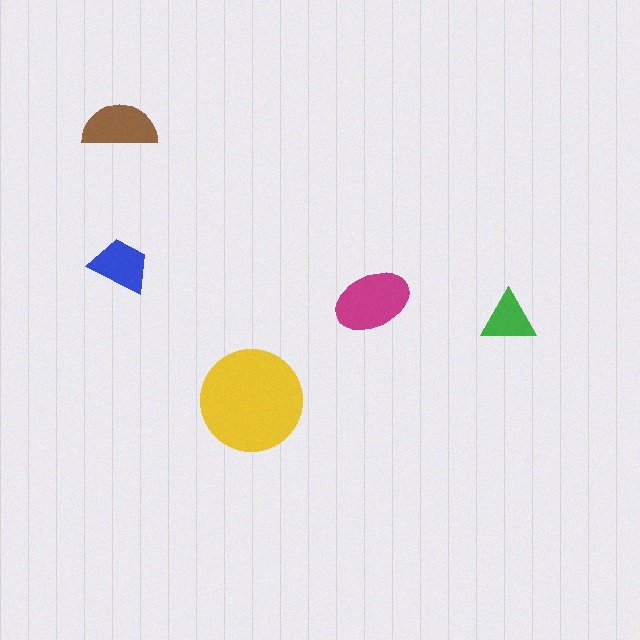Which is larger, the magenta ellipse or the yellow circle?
The yellow circle.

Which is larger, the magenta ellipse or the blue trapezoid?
The magenta ellipse.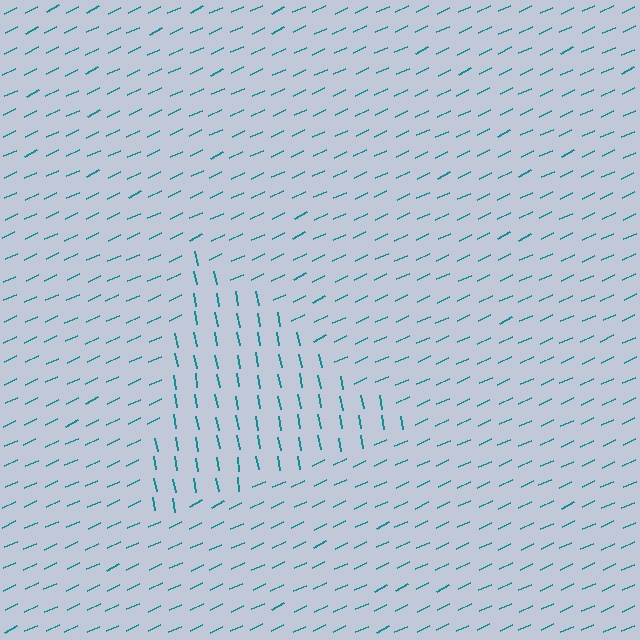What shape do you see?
I see a triangle.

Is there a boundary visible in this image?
Yes, there is a texture boundary formed by a change in line orientation.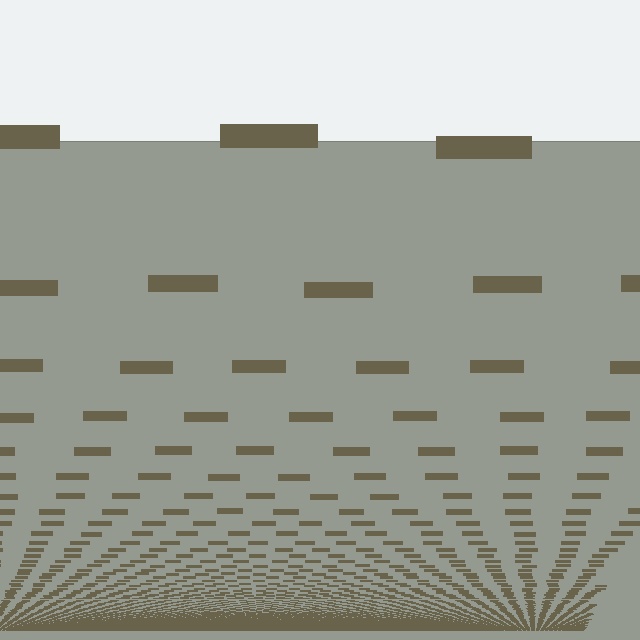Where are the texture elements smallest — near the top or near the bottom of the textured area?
Near the bottom.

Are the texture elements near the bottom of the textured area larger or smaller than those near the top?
Smaller. The gradient is inverted — elements near the bottom are smaller and denser.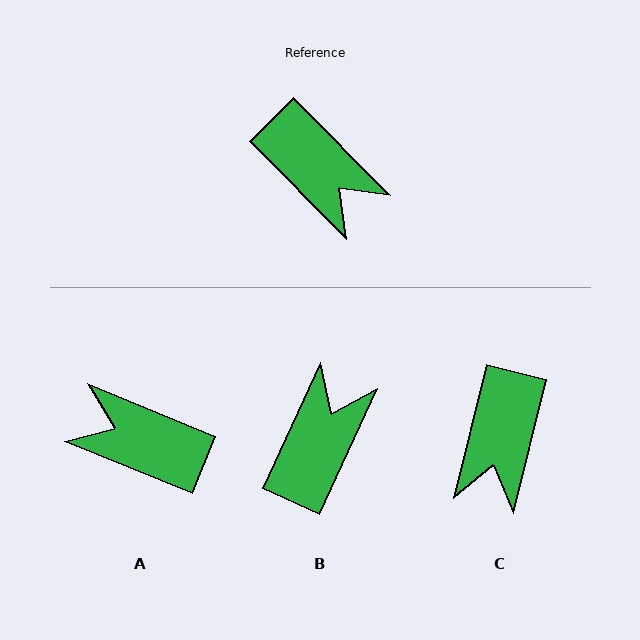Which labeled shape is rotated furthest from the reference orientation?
A, about 157 degrees away.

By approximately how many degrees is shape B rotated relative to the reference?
Approximately 110 degrees counter-clockwise.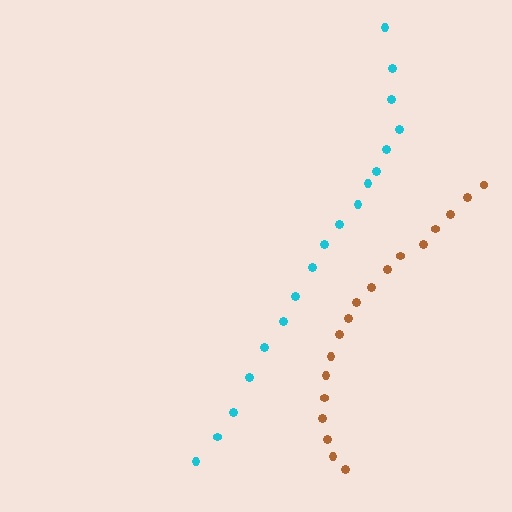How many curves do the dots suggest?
There are 2 distinct paths.